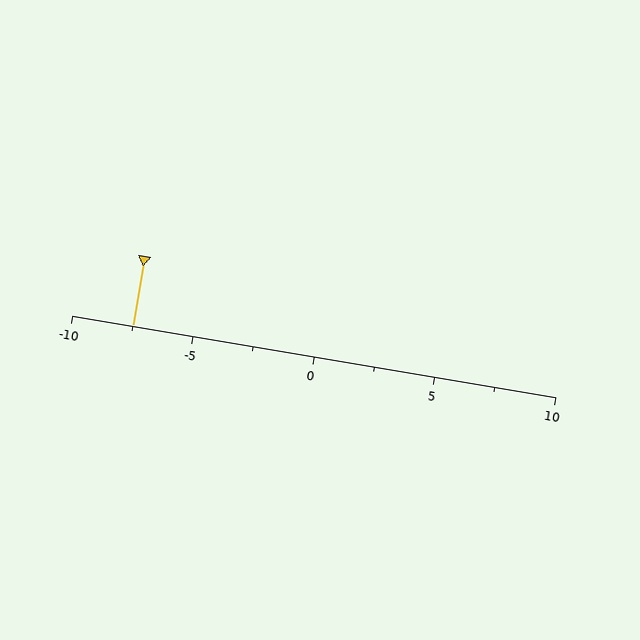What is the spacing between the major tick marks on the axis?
The major ticks are spaced 5 apart.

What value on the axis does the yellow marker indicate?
The marker indicates approximately -7.5.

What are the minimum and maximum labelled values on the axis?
The axis runs from -10 to 10.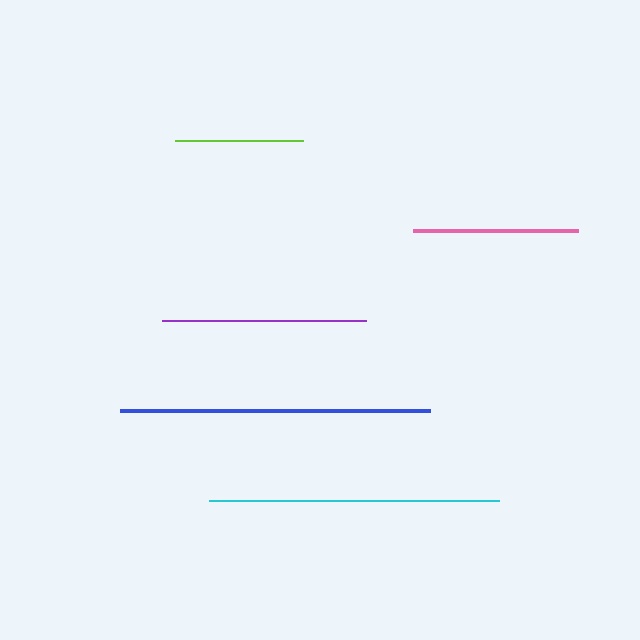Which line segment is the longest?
The blue line is the longest at approximately 310 pixels.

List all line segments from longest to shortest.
From longest to shortest: blue, cyan, purple, pink, lime.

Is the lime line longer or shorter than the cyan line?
The cyan line is longer than the lime line.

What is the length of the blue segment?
The blue segment is approximately 310 pixels long.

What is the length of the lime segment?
The lime segment is approximately 128 pixels long.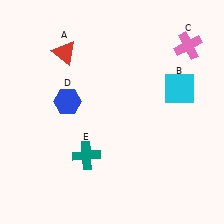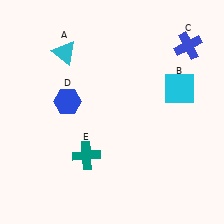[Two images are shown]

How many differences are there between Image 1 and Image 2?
There are 2 differences between the two images.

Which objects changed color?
A changed from red to cyan. C changed from pink to blue.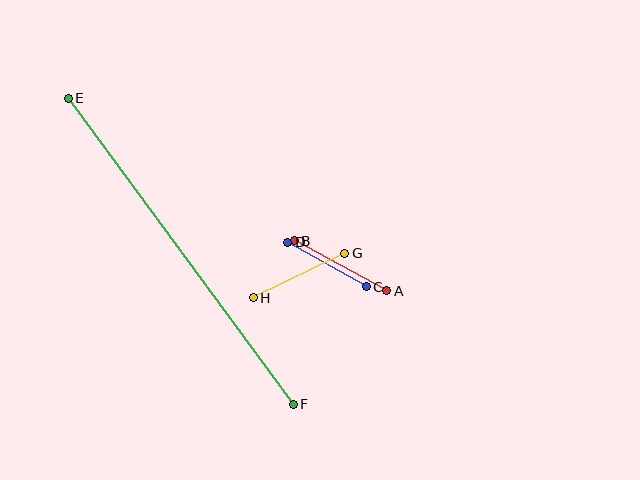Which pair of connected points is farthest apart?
Points E and F are farthest apart.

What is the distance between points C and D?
The distance is approximately 91 pixels.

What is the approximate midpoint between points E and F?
The midpoint is at approximately (181, 251) pixels.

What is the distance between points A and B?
The distance is approximately 105 pixels.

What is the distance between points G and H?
The distance is approximately 102 pixels.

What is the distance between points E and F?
The distance is approximately 380 pixels.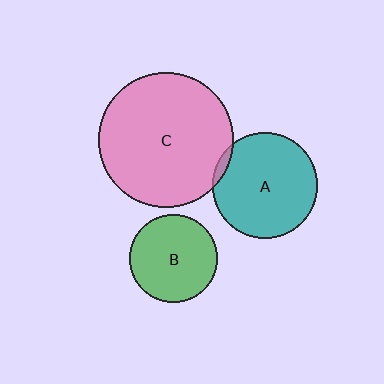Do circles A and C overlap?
Yes.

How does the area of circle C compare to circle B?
Approximately 2.3 times.